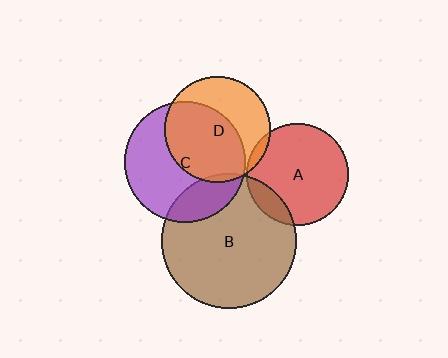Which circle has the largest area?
Circle B (brown).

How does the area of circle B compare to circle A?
Approximately 1.7 times.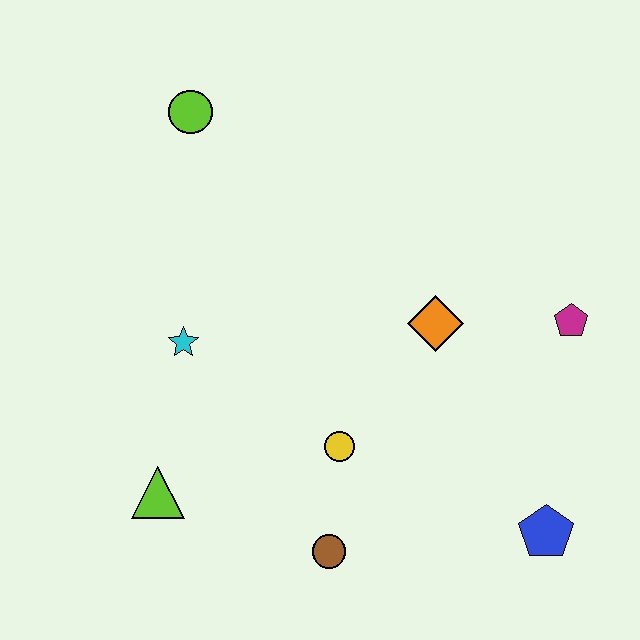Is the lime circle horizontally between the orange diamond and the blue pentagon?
No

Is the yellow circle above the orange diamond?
No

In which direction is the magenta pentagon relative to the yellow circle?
The magenta pentagon is to the right of the yellow circle.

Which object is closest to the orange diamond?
The magenta pentagon is closest to the orange diamond.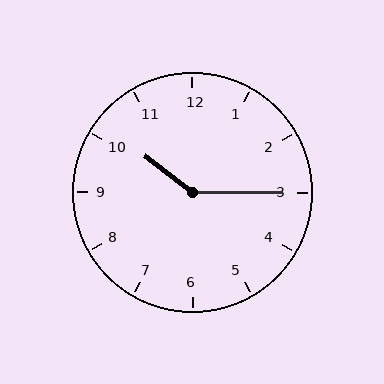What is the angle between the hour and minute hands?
Approximately 142 degrees.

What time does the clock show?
10:15.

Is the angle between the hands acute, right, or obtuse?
It is obtuse.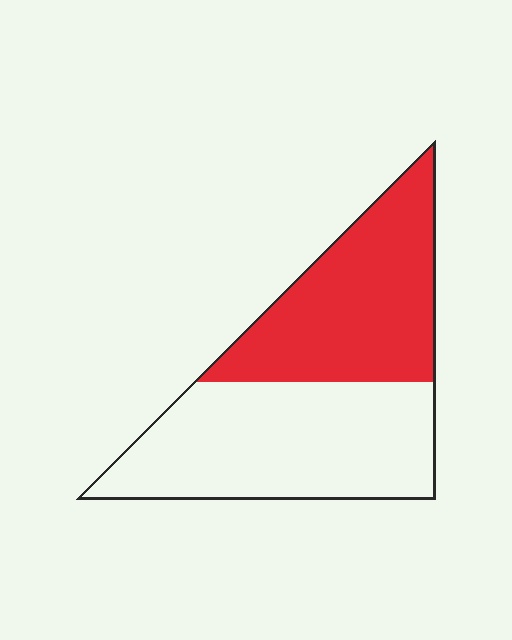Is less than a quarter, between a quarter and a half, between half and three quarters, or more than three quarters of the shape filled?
Between a quarter and a half.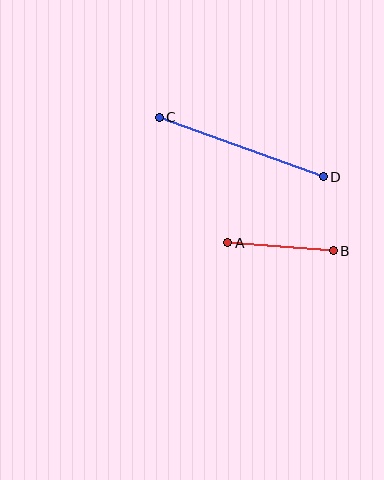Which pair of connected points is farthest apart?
Points C and D are farthest apart.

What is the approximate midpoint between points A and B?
The midpoint is at approximately (280, 247) pixels.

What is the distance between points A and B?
The distance is approximately 106 pixels.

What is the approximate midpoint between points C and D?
The midpoint is at approximately (241, 147) pixels.